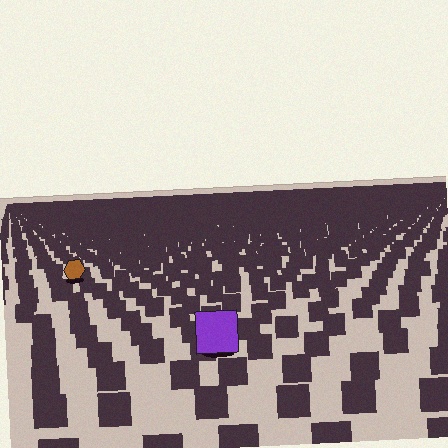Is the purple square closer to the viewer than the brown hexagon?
Yes. The purple square is closer — you can tell from the texture gradient: the ground texture is coarser near it.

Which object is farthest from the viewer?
The brown hexagon is farthest from the viewer. It appears smaller and the ground texture around it is denser.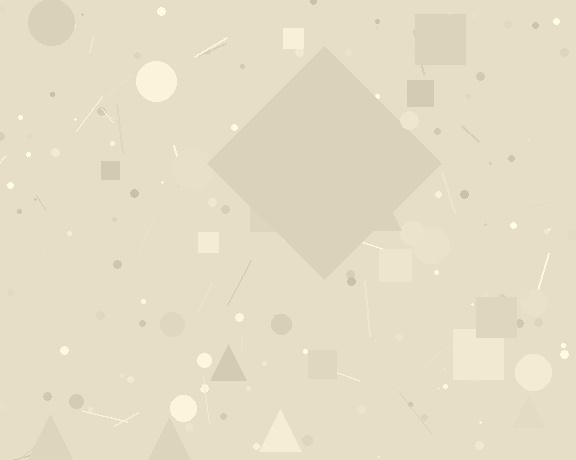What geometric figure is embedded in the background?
A diamond is embedded in the background.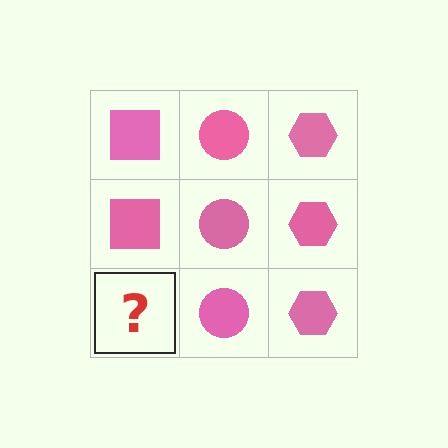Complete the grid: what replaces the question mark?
The question mark should be replaced with a pink square.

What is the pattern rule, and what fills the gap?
The rule is that each column has a consistent shape. The gap should be filled with a pink square.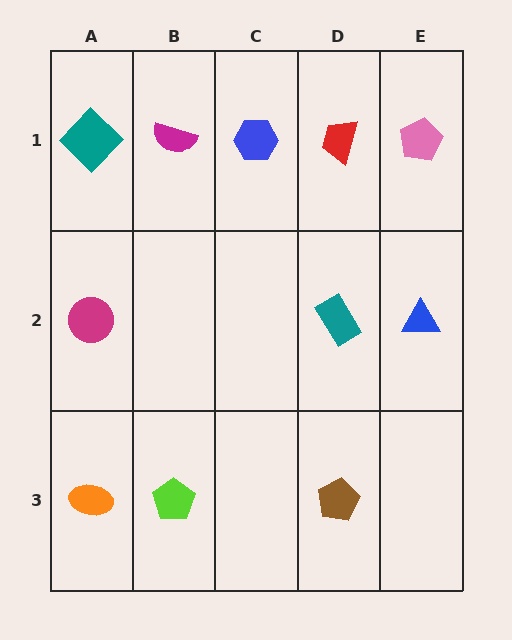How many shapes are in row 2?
3 shapes.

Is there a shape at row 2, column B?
No, that cell is empty.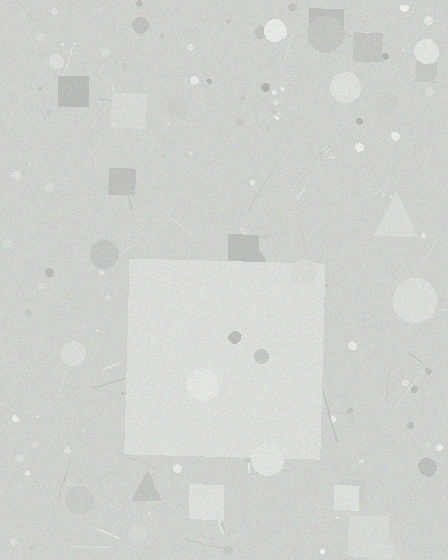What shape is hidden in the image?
A square is hidden in the image.